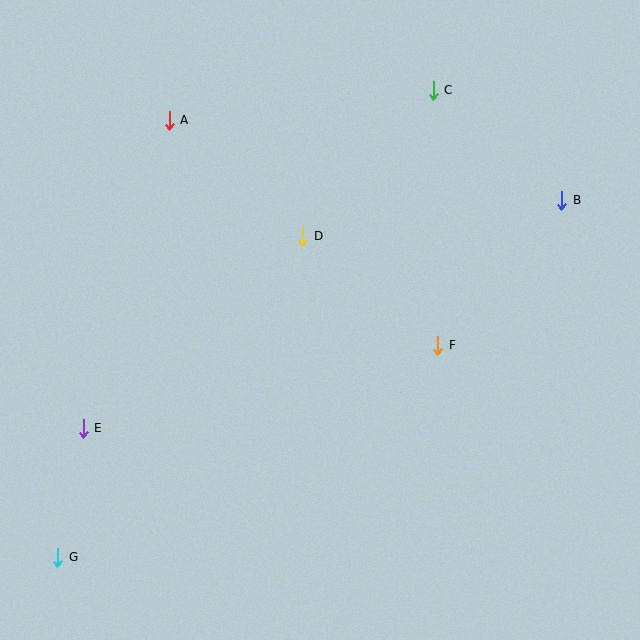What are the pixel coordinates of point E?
Point E is at (83, 428).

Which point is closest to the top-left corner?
Point A is closest to the top-left corner.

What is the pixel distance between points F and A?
The distance between F and A is 350 pixels.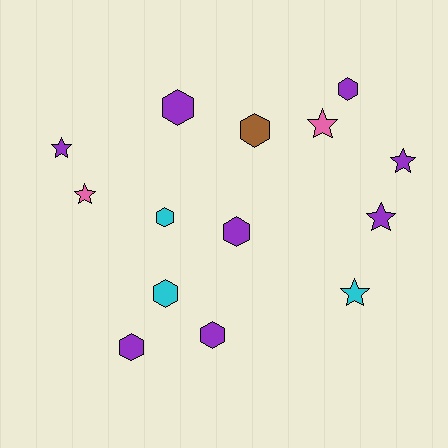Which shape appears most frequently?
Hexagon, with 8 objects.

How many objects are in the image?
There are 14 objects.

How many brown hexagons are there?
There is 1 brown hexagon.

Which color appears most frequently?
Purple, with 8 objects.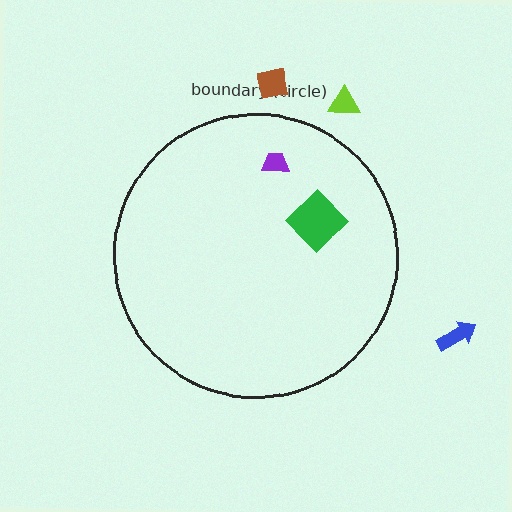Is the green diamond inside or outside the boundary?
Inside.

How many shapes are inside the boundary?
2 inside, 3 outside.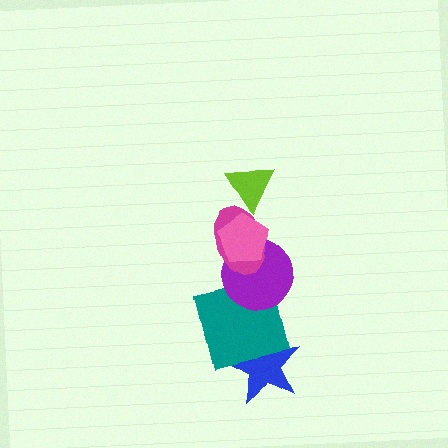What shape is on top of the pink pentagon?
The lime triangle is on top of the pink pentagon.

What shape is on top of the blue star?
The teal square is on top of the blue star.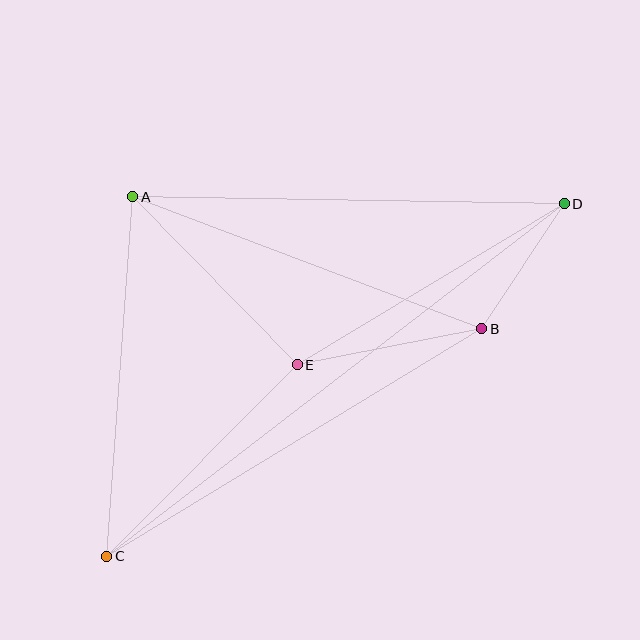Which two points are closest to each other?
Points B and D are closest to each other.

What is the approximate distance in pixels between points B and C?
The distance between B and C is approximately 439 pixels.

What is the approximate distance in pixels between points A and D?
The distance between A and D is approximately 432 pixels.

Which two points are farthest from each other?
Points C and D are farthest from each other.